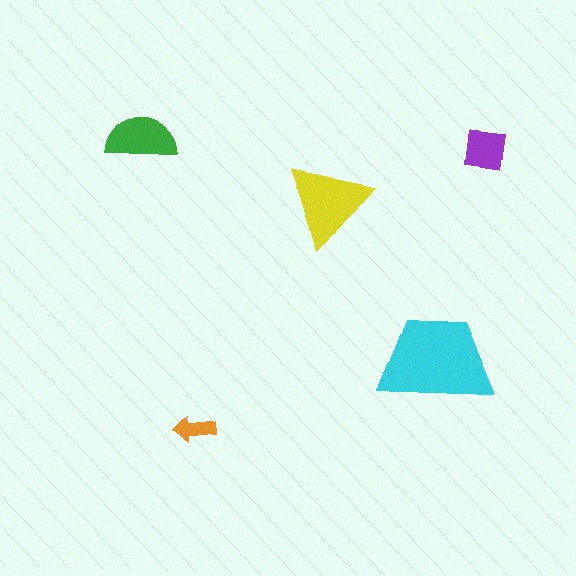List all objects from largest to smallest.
The cyan trapezoid, the yellow triangle, the green semicircle, the purple square, the orange arrow.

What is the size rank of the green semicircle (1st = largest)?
3rd.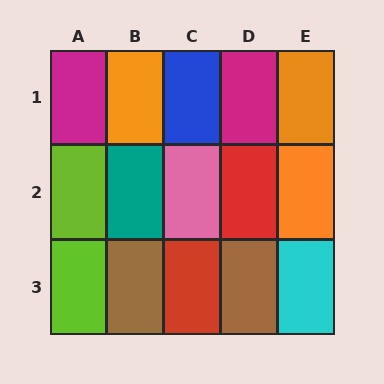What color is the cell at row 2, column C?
Pink.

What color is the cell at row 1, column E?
Orange.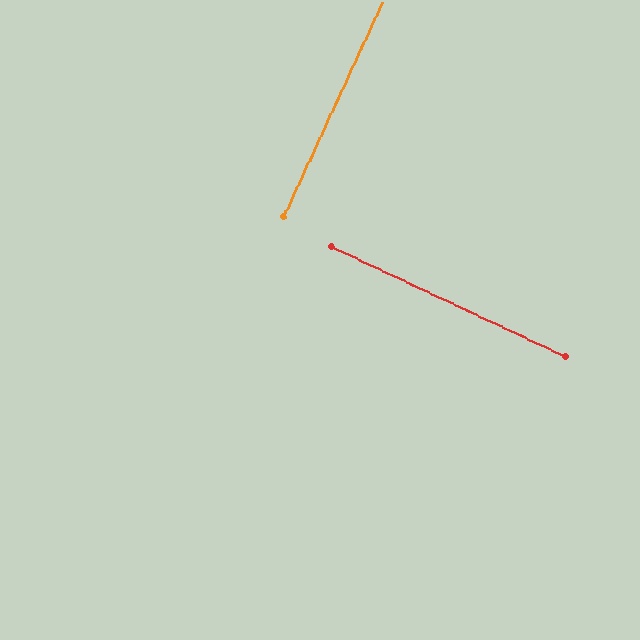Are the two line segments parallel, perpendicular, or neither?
Perpendicular — they meet at approximately 90°.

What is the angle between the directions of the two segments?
Approximately 90 degrees.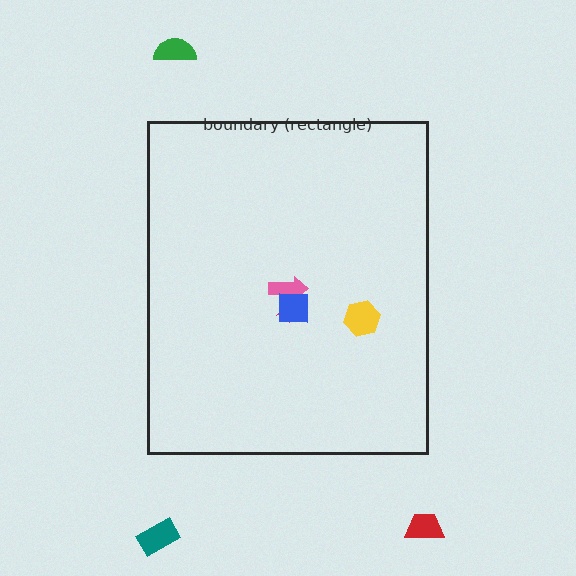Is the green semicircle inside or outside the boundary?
Outside.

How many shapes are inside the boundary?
4 inside, 3 outside.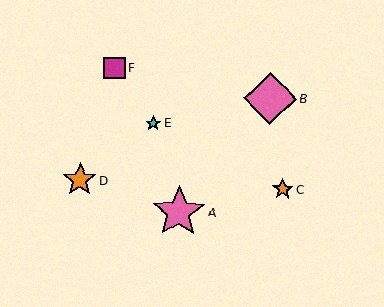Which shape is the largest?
The pink star (labeled A) is the largest.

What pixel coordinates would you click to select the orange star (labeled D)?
Click at (80, 180) to select the orange star D.